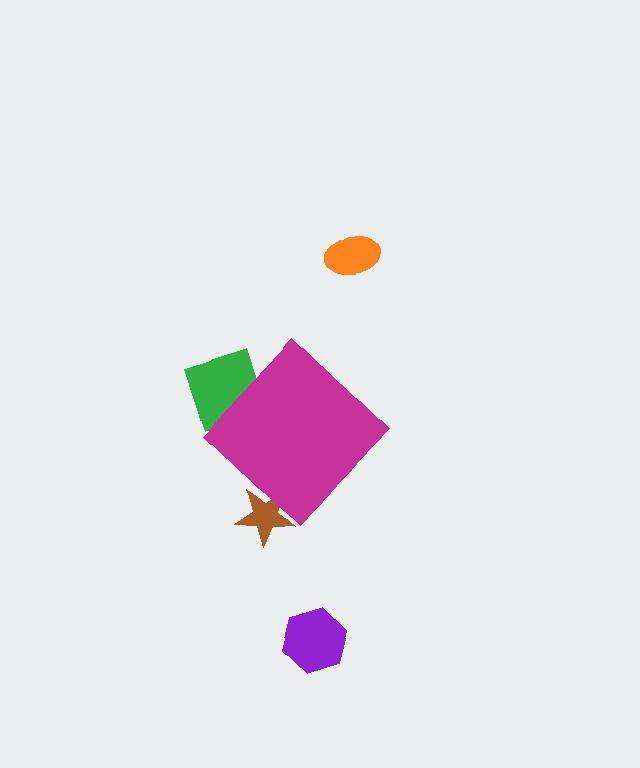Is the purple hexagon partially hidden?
No, the purple hexagon is fully visible.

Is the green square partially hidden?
Yes, the green square is partially hidden behind the magenta diamond.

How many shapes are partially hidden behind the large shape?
2 shapes are partially hidden.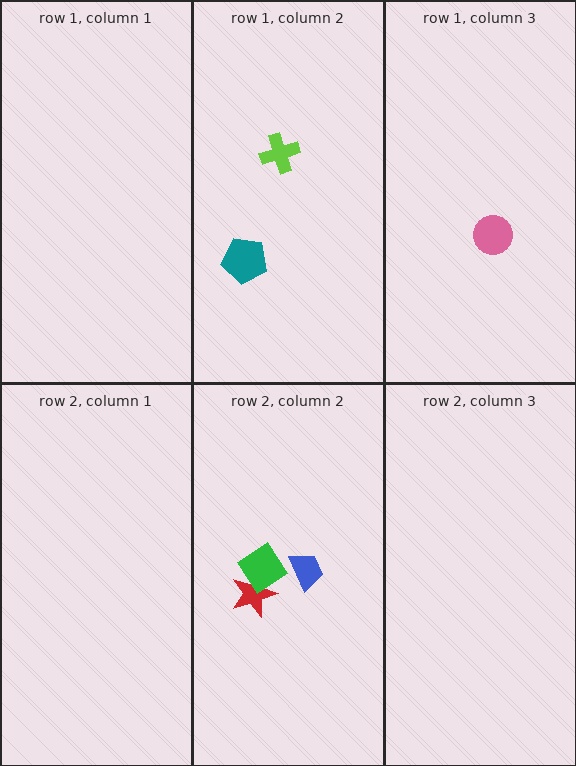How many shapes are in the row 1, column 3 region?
1.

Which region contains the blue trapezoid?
The row 2, column 2 region.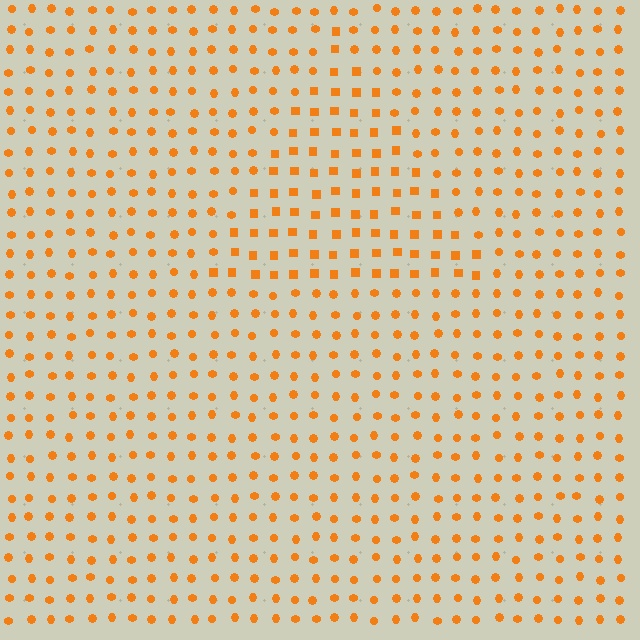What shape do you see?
I see a triangle.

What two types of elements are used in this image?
The image uses squares inside the triangle region and circles outside it.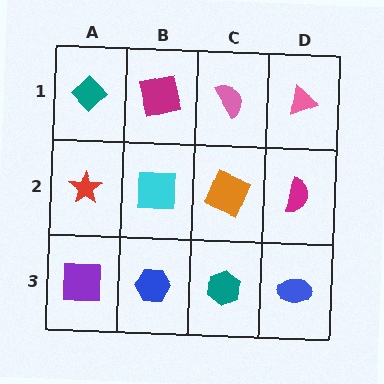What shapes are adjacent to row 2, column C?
A pink semicircle (row 1, column C), a teal hexagon (row 3, column C), a cyan square (row 2, column B), a magenta semicircle (row 2, column D).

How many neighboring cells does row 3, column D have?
2.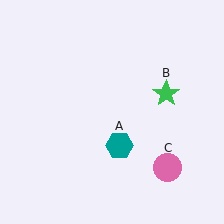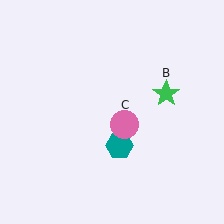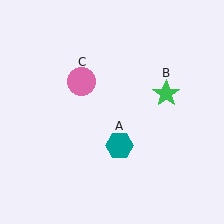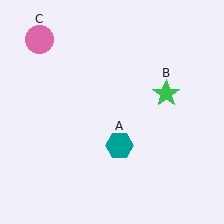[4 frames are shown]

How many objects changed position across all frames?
1 object changed position: pink circle (object C).